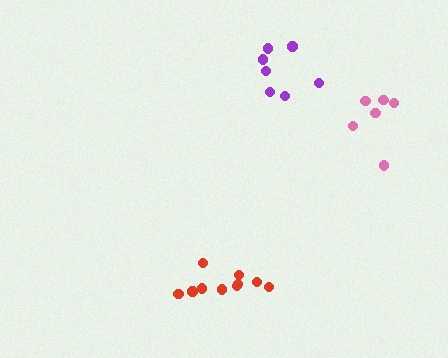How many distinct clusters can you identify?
There are 3 distinct clusters.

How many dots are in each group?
Group 1: 10 dots, Group 2: 7 dots, Group 3: 6 dots (23 total).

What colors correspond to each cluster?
The clusters are colored: red, purple, pink.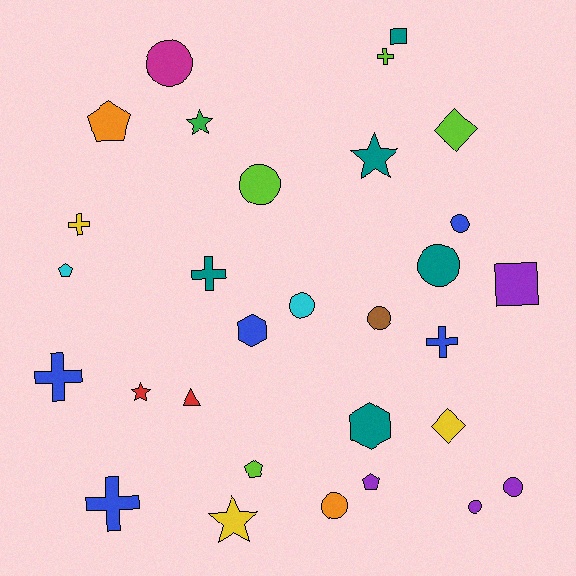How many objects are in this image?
There are 30 objects.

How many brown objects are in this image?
There is 1 brown object.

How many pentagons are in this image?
There are 4 pentagons.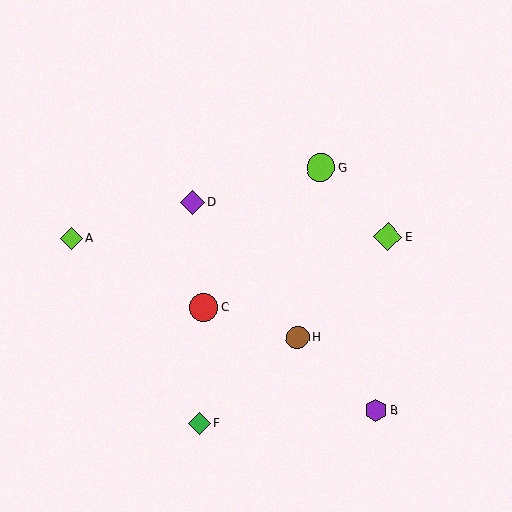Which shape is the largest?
The red circle (labeled C) is the largest.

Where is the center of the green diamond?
The center of the green diamond is at (199, 423).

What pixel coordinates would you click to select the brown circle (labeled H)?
Click at (297, 337) to select the brown circle H.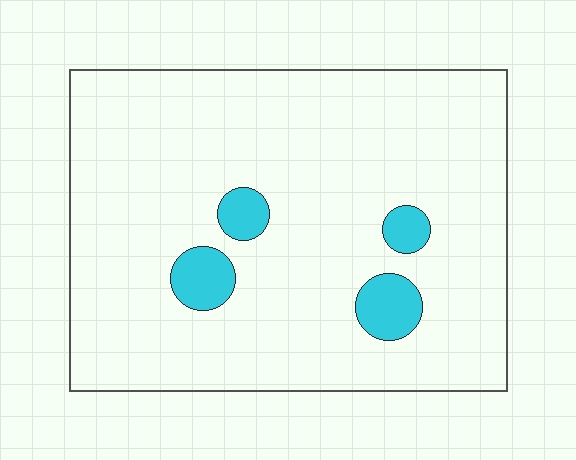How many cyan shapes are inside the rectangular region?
4.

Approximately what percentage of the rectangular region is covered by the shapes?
Approximately 10%.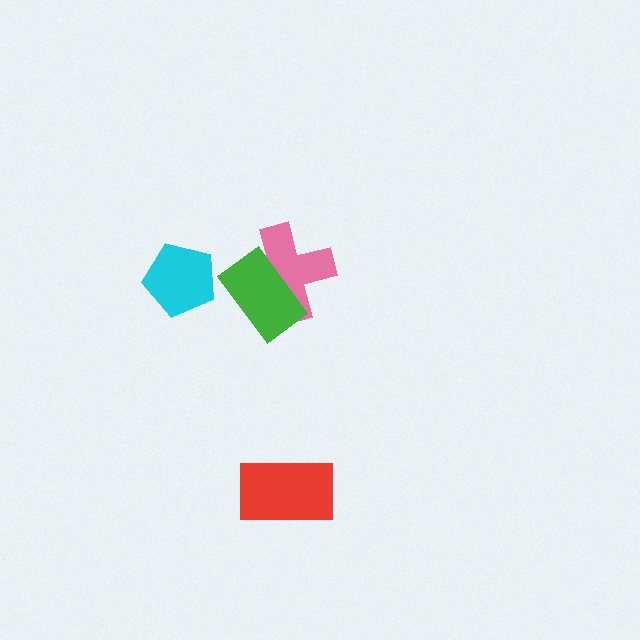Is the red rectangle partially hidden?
No, no other shape covers it.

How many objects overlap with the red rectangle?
0 objects overlap with the red rectangle.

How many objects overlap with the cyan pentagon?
0 objects overlap with the cyan pentagon.